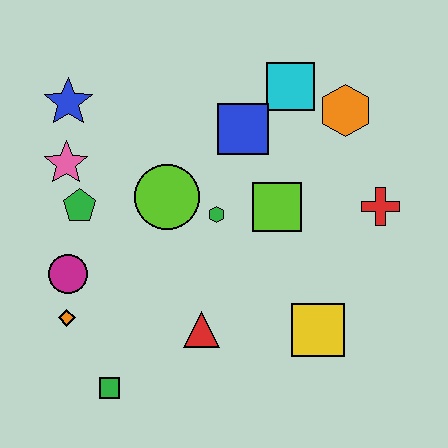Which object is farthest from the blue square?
The green square is farthest from the blue square.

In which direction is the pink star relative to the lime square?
The pink star is to the left of the lime square.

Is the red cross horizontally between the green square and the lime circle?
No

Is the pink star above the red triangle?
Yes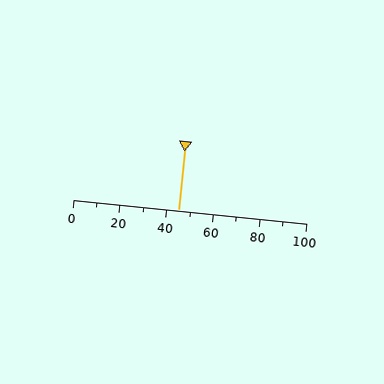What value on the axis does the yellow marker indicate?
The marker indicates approximately 45.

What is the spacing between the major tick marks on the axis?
The major ticks are spaced 20 apart.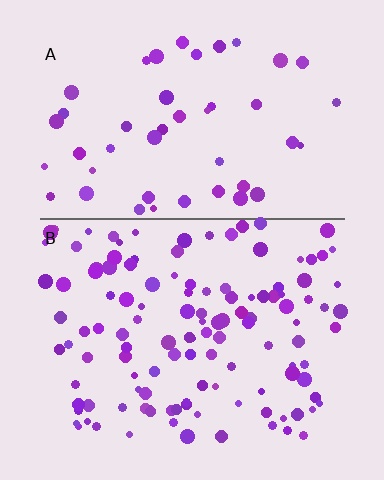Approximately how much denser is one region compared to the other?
Approximately 2.6× — region B over region A.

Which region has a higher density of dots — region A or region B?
B (the bottom).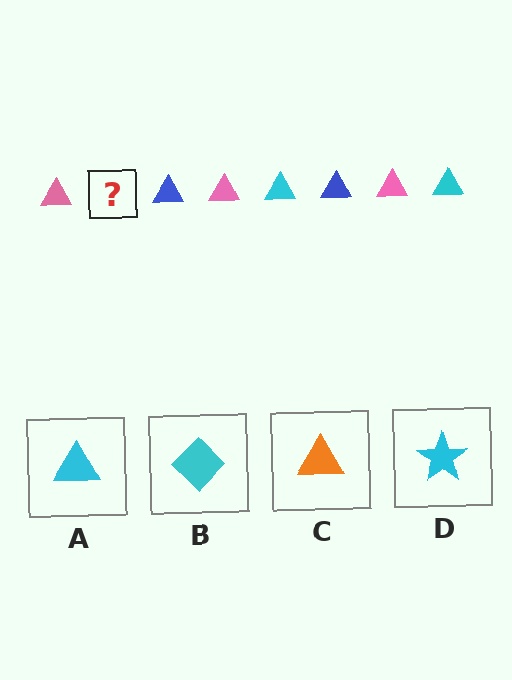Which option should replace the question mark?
Option A.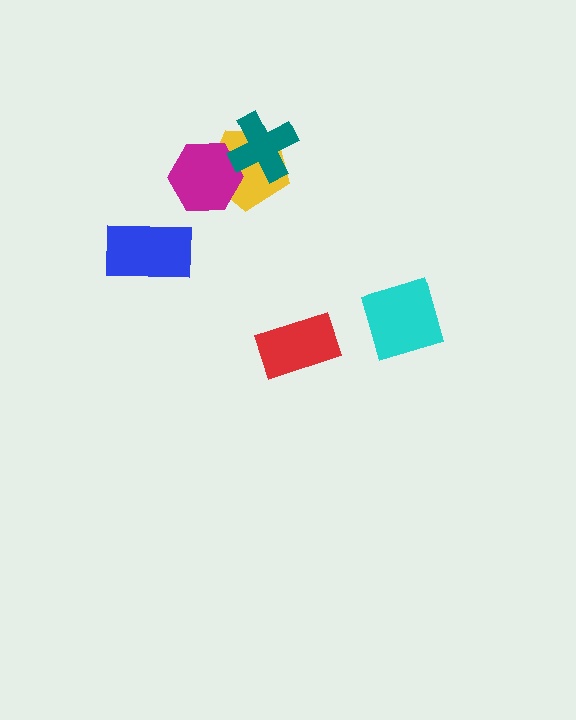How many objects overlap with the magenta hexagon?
2 objects overlap with the magenta hexagon.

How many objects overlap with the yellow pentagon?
2 objects overlap with the yellow pentagon.